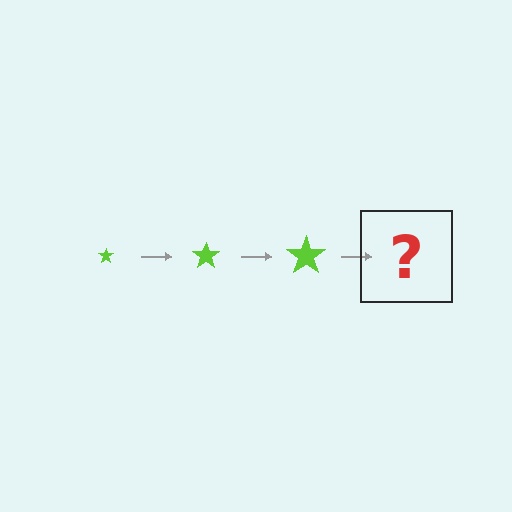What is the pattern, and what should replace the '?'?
The pattern is that the star gets progressively larger each step. The '?' should be a lime star, larger than the previous one.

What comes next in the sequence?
The next element should be a lime star, larger than the previous one.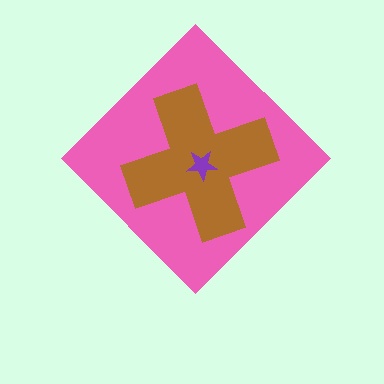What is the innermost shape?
The purple star.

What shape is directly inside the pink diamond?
The brown cross.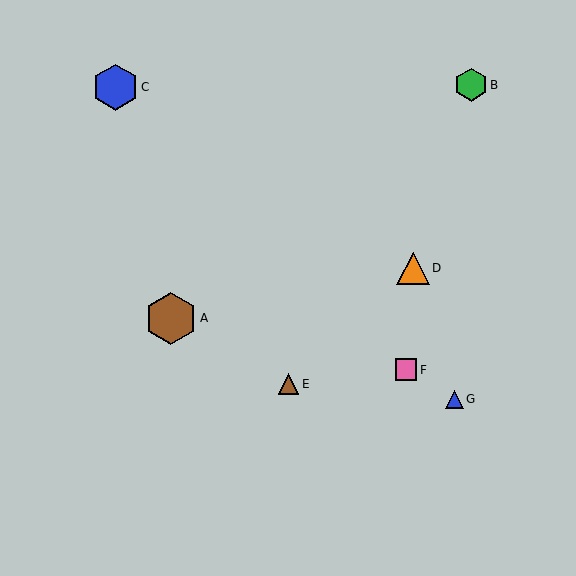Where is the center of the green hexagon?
The center of the green hexagon is at (471, 85).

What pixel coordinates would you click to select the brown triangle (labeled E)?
Click at (289, 384) to select the brown triangle E.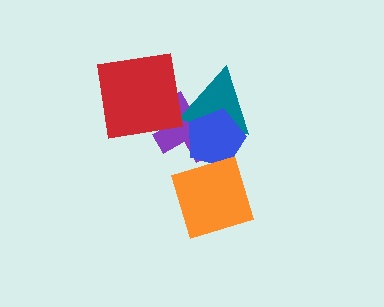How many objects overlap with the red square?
1 object overlaps with the red square.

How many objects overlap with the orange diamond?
1 object overlaps with the orange diamond.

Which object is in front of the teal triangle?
The blue pentagon is in front of the teal triangle.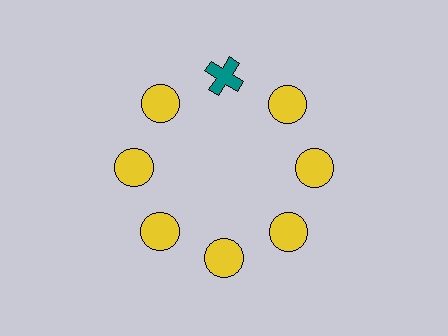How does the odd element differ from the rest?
It differs in both color (teal instead of yellow) and shape (cross instead of circle).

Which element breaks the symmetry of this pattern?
The teal cross at roughly the 12 o'clock position breaks the symmetry. All other shapes are yellow circles.